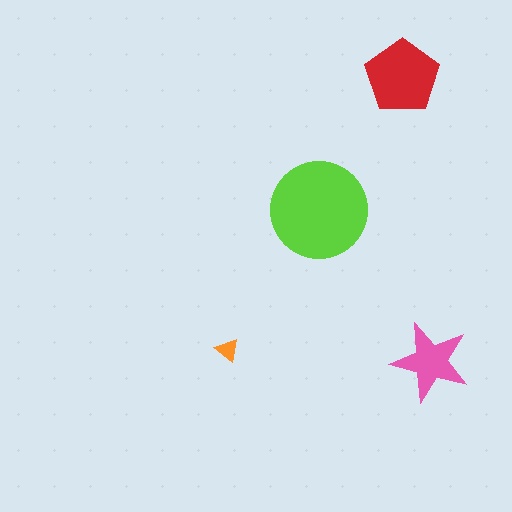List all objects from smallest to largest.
The orange triangle, the pink star, the red pentagon, the lime circle.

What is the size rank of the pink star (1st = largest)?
3rd.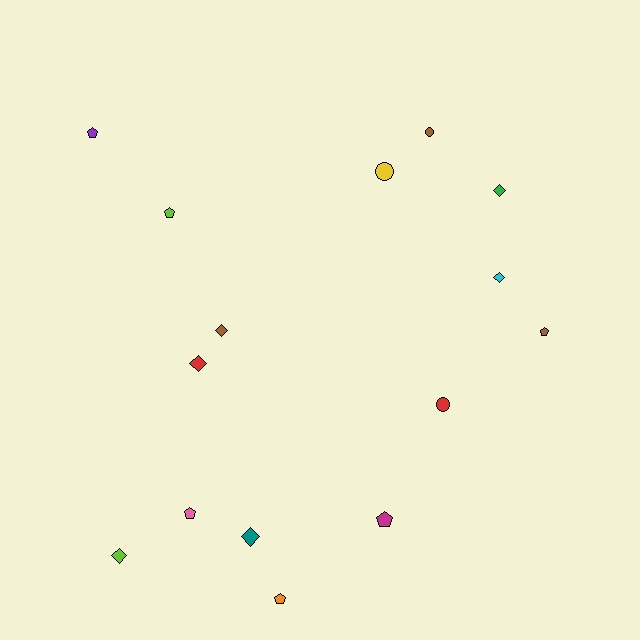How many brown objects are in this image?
There are 3 brown objects.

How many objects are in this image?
There are 15 objects.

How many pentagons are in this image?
There are 6 pentagons.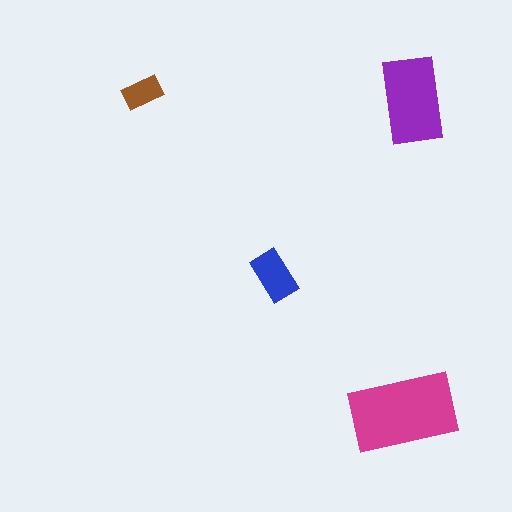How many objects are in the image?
There are 4 objects in the image.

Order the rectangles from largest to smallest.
the magenta one, the purple one, the blue one, the brown one.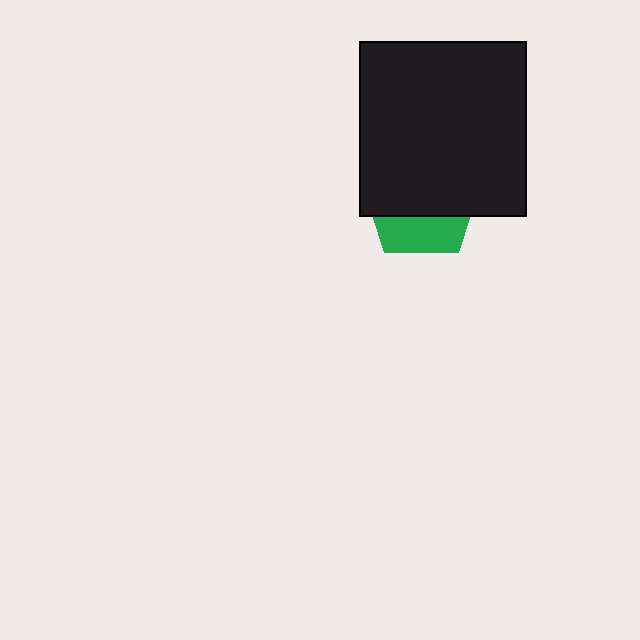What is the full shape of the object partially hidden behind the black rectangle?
The partially hidden object is a green pentagon.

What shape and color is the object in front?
The object in front is a black rectangle.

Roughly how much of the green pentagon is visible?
A small part of it is visible (roughly 32%).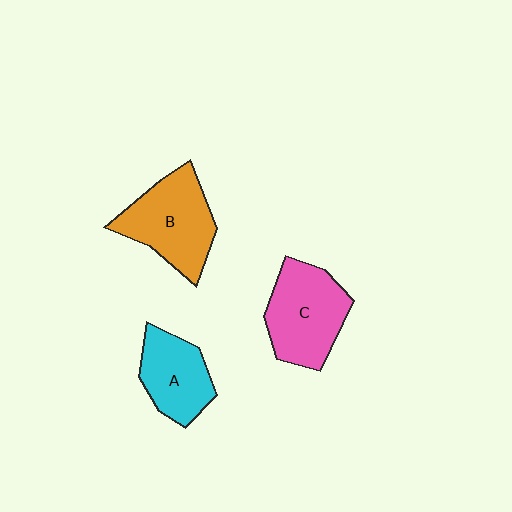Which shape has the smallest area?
Shape A (cyan).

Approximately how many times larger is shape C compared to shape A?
Approximately 1.3 times.